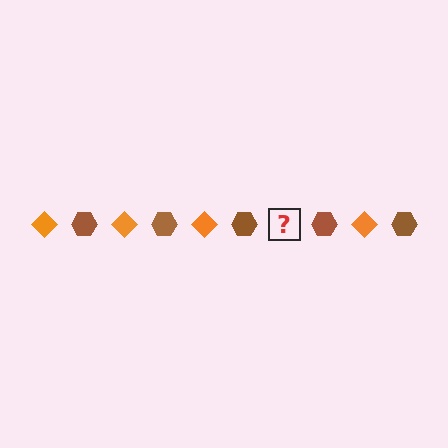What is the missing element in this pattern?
The missing element is an orange diamond.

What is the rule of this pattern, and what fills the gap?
The rule is that the pattern alternates between orange diamond and brown hexagon. The gap should be filled with an orange diamond.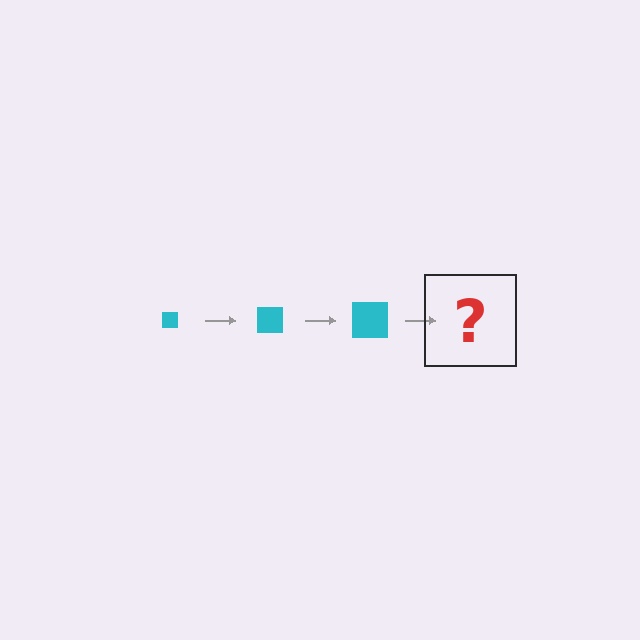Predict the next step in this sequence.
The next step is a cyan square, larger than the previous one.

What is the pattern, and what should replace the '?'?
The pattern is that the square gets progressively larger each step. The '?' should be a cyan square, larger than the previous one.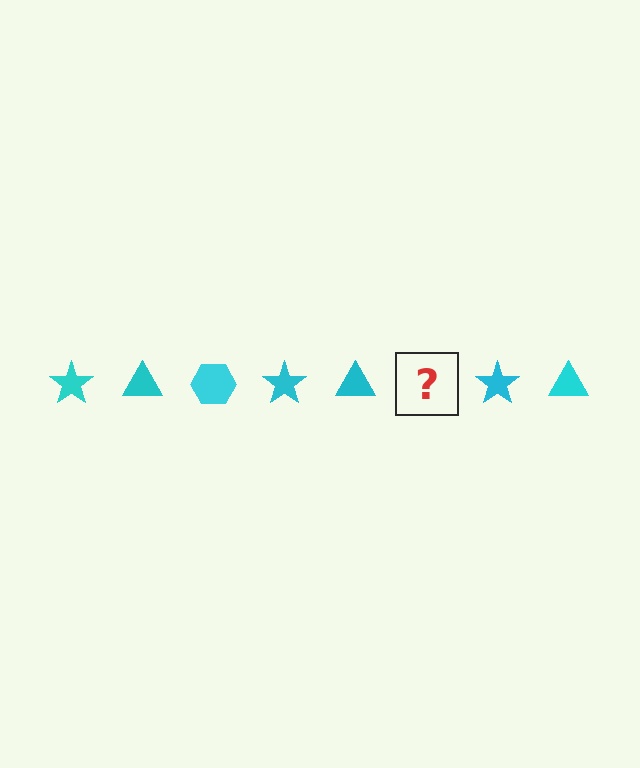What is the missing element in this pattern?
The missing element is a cyan hexagon.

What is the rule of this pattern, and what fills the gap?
The rule is that the pattern cycles through star, triangle, hexagon shapes in cyan. The gap should be filled with a cyan hexagon.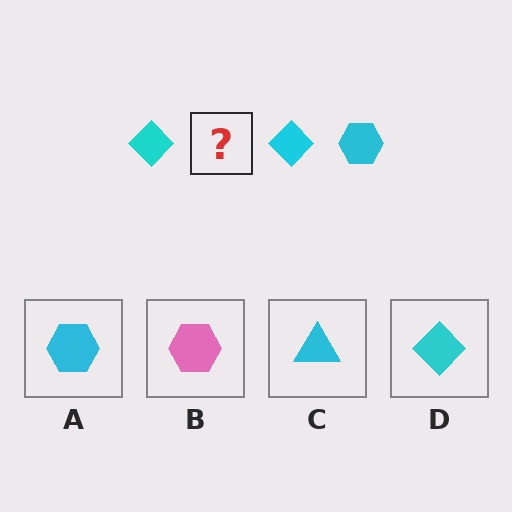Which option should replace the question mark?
Option A.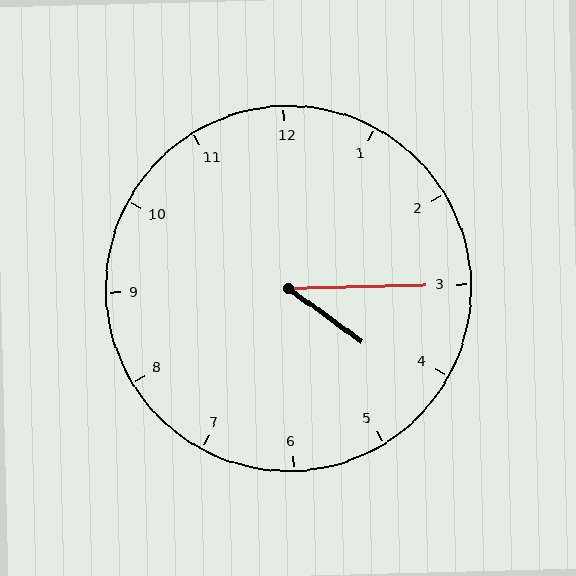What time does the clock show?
4:15.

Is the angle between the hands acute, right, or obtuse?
It is acute.